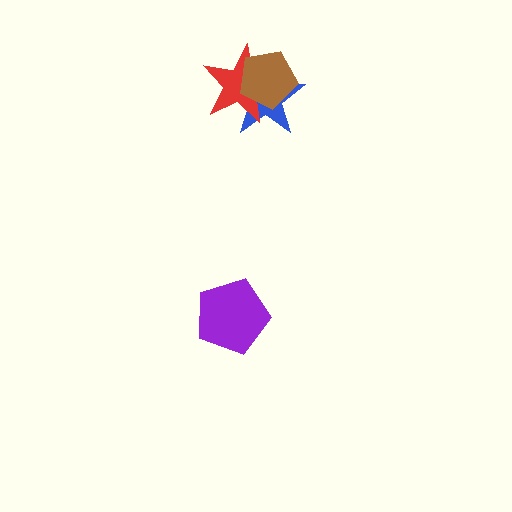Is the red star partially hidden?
Yes, it is partially covered by another shape.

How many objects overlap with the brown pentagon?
2 objects overlap with the brown pentagon.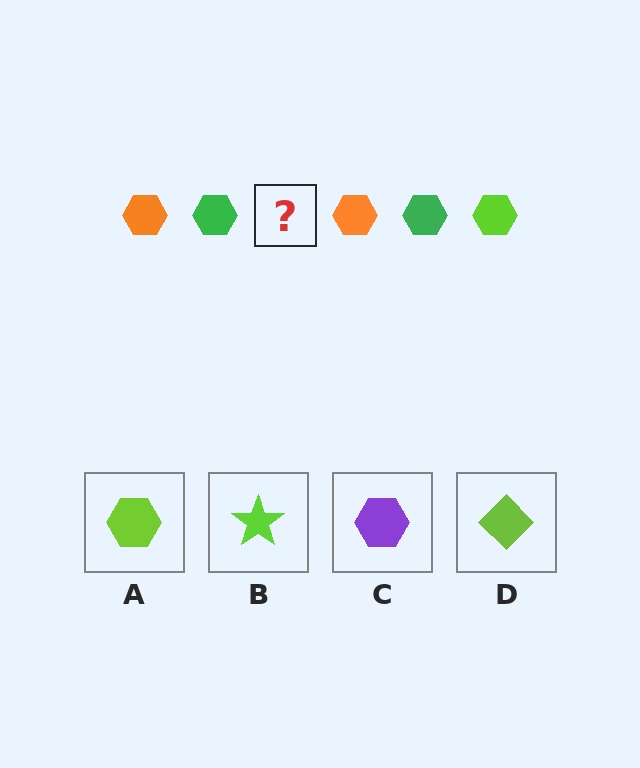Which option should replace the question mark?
Option A.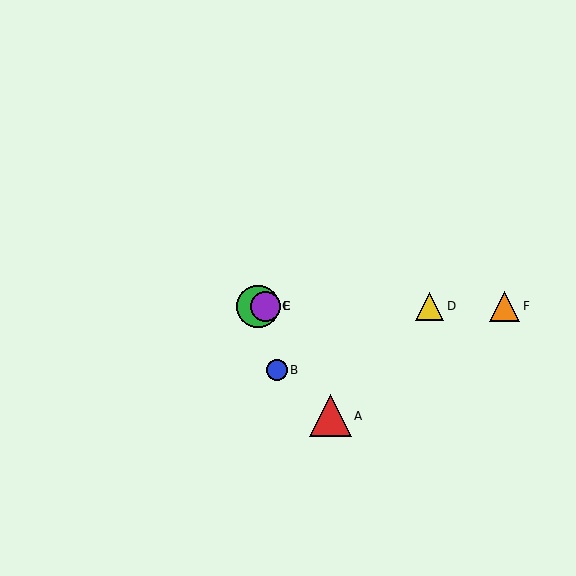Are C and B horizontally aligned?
No, C is at y≈306 and B is at y≈370.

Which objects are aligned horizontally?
Objects C, D, E, F are aligned horizontally.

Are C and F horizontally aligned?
Yes, both are at y≈306.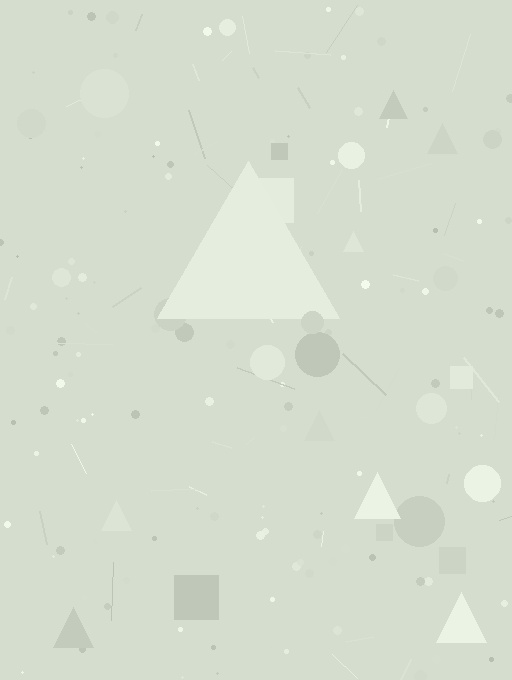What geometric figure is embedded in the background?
A triangle is embedded in the background.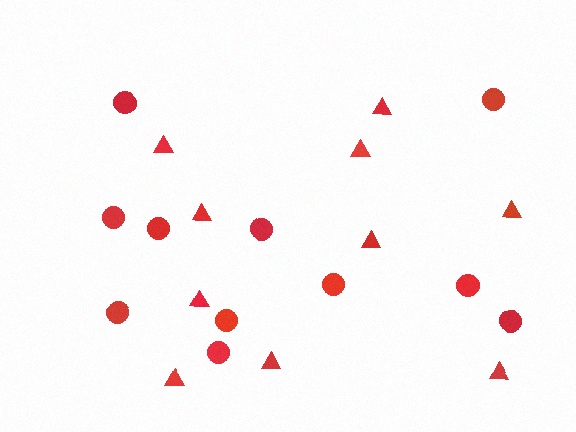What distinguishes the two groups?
There are 2 groups: one group of circles (11) and one group of triangles (10).